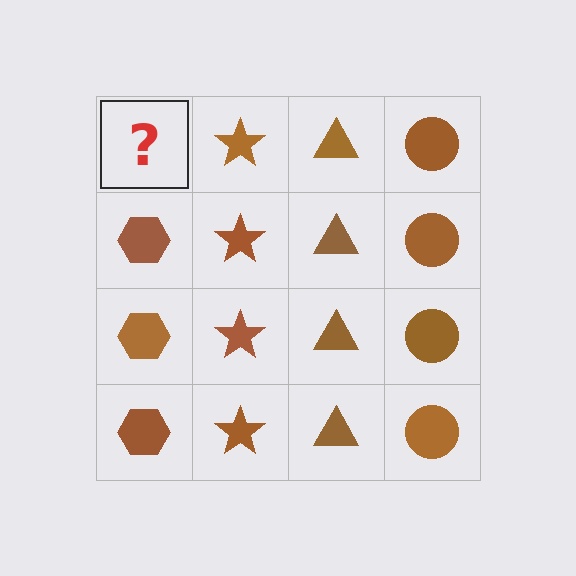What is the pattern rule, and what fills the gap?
The rule is that each column has a consistent shape. The gap should be filled with a brown hexagon.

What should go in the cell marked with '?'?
The missing cell should contain a brown hexagon.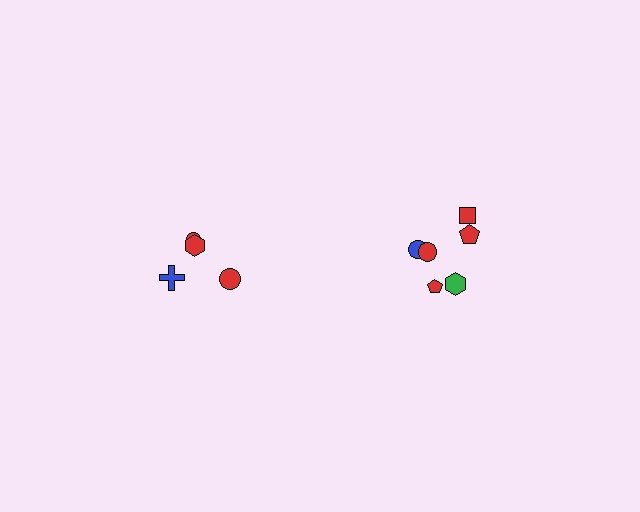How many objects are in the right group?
There are 6 objects.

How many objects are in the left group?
There are 4 objects.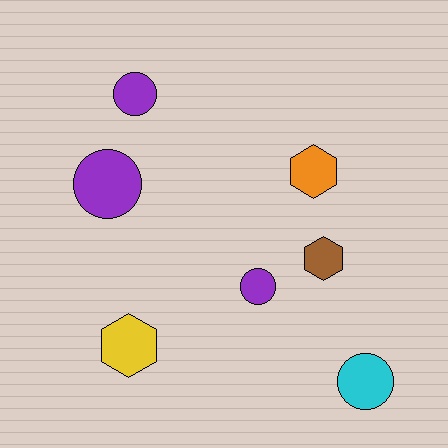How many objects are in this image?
There are 7 objects.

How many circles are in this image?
There are 4 circles.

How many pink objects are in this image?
There are no pink objects.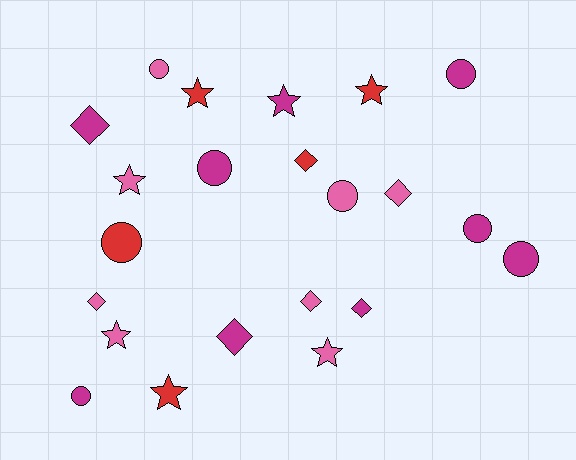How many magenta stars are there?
There is 1 magenta star.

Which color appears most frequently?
Magenta, with 9 objects.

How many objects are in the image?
There are 22 objects.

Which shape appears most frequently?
Circle, with 8 objects.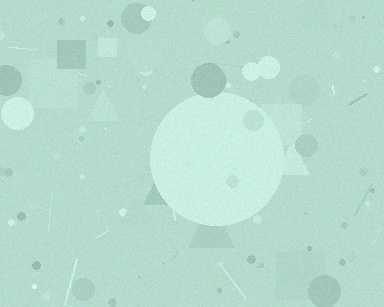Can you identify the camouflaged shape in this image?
The camouflaged shape is a circle.